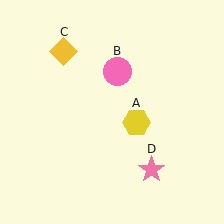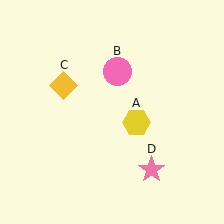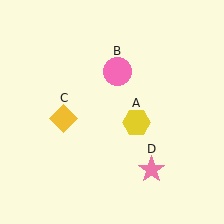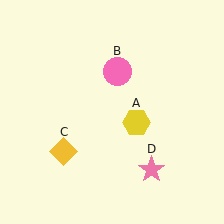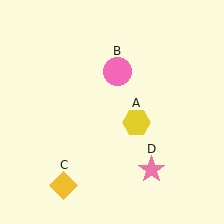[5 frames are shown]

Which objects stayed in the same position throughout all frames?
Yellow hexagon (object A) and pink circle (object B) and pink star (object D) remained stationary.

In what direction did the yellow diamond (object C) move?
The yellow diamond (object C) moved down.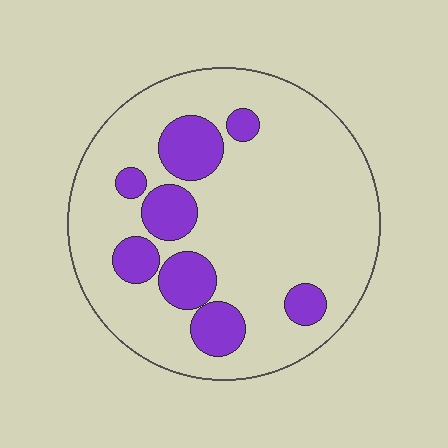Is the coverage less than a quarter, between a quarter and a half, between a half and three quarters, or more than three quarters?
Less than a quarter.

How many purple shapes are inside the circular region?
8.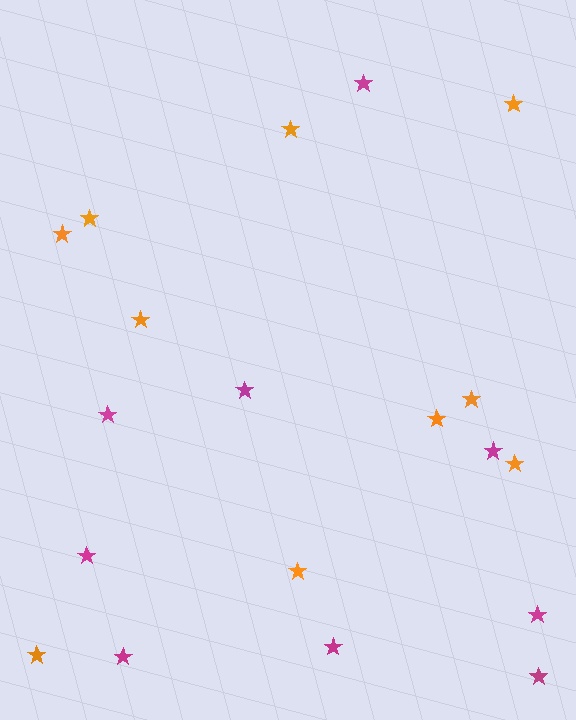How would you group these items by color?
There are 2 groups: one group of magenta stars (9) and one group of orange stars (10).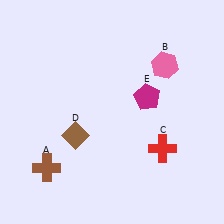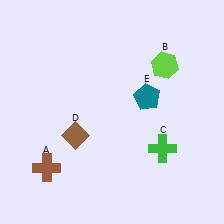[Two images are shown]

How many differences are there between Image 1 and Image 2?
There are 3 differences between the two images.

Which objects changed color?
B changed from pink to lime. C changed from red to green. E changed from magenta to teal.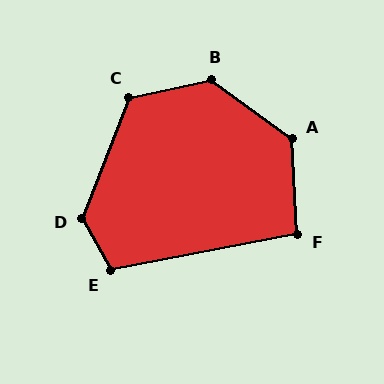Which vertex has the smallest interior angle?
F, at approximately 98 degrees.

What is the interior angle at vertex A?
Approximately 129 degrees (obtuse).